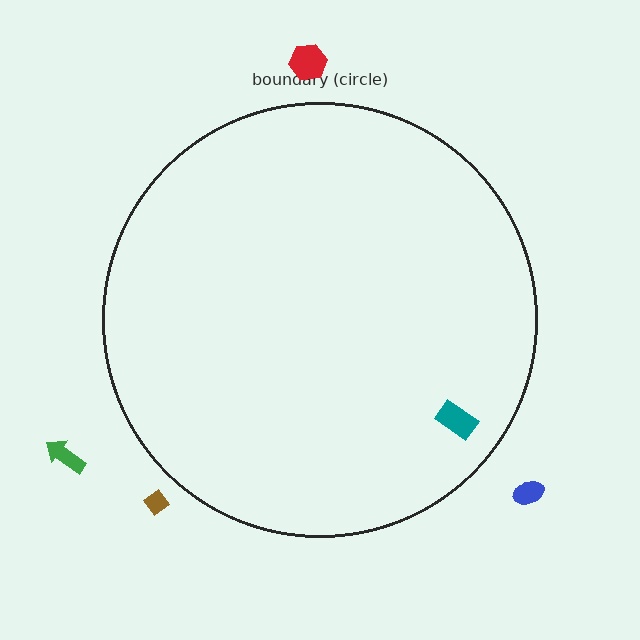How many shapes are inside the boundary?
1 inside, 4 outside.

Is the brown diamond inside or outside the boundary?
Outside.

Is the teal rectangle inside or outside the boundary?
Inside.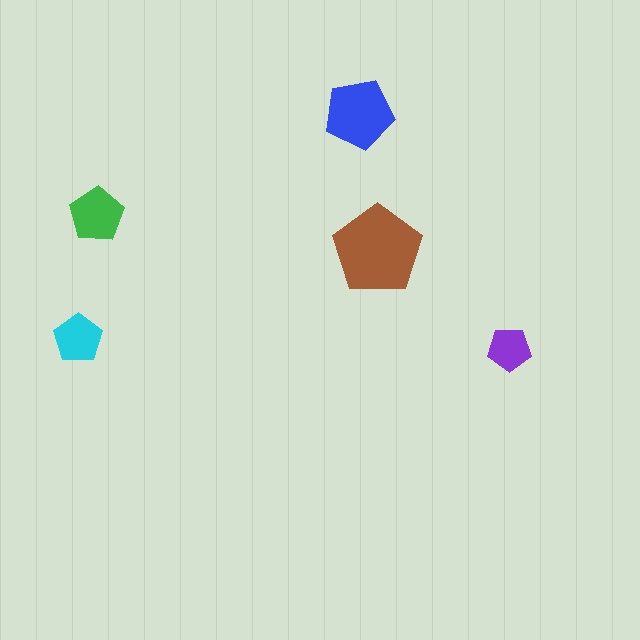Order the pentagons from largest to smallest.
the brown one, the blue one, the green one, the cyan one, the purple one.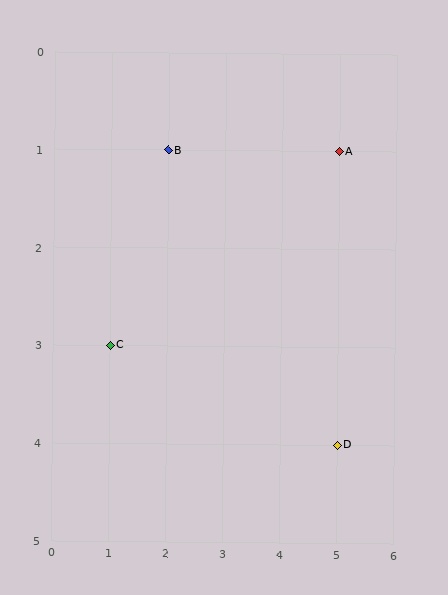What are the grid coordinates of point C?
Point C is at grid coordinates (1, 3).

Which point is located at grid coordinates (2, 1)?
Point B is at (2, 1).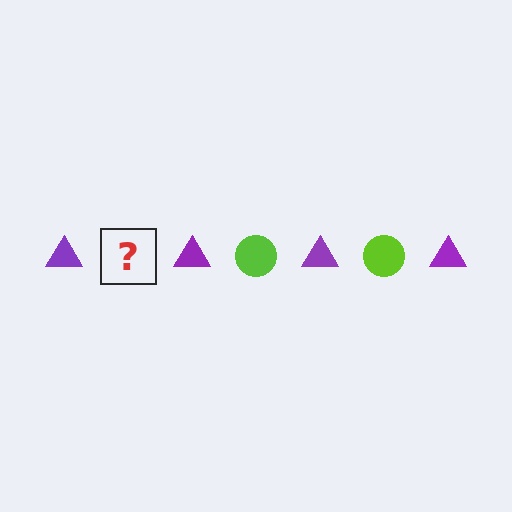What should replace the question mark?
The question mark should be replaced with a lime circle.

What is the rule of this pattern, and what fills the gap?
The rule is that the pattern alternates between purple triangle and lime circle. The gap should be filled with a lime circle.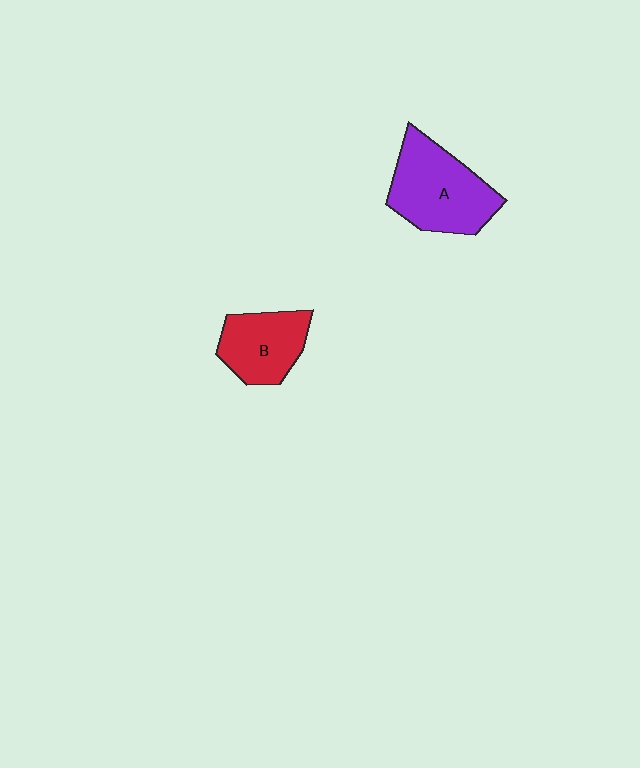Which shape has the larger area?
Shape A (purple).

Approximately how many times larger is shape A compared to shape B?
Approximately 1.4 times.